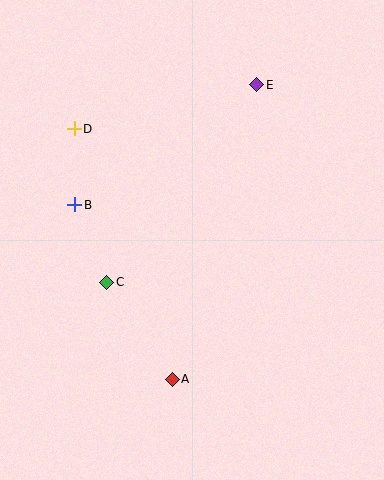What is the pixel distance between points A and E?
The distance between A and E is 306 pixels.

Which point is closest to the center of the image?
Point C at (107, 282) is closest to the center.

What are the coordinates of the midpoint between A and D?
The midpoint between A and D is at (123, 254).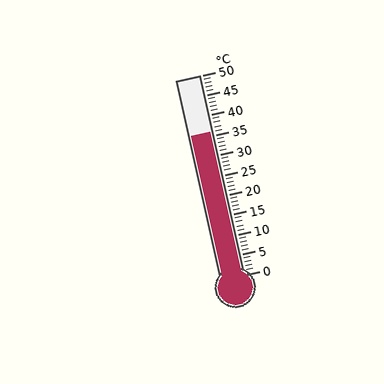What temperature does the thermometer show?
The thermometer shows approximately 36°C.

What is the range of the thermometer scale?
The thermometer scale ranges from 0°C to 50°C.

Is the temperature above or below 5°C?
The temperature is above 5°C.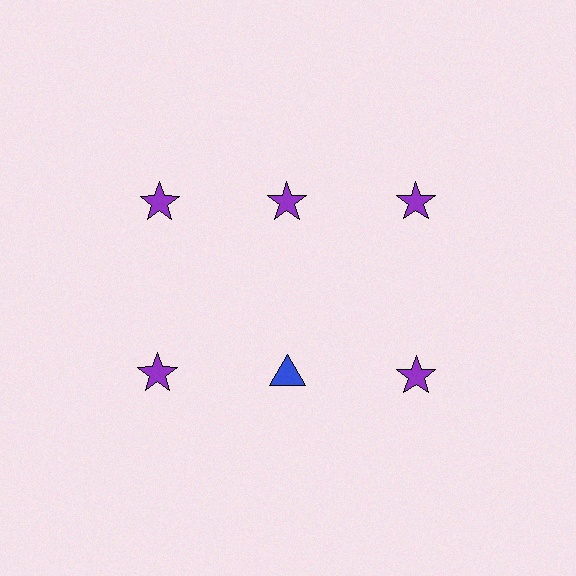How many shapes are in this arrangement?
There are 6 shapes arranged in a grid pattern.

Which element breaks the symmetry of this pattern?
The blue triangle in the second row, second from left column breaks the symmetry. All other shapes are purple stars.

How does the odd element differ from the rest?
It differs in both color (blue instead of purple) and shape (triangle instead of star).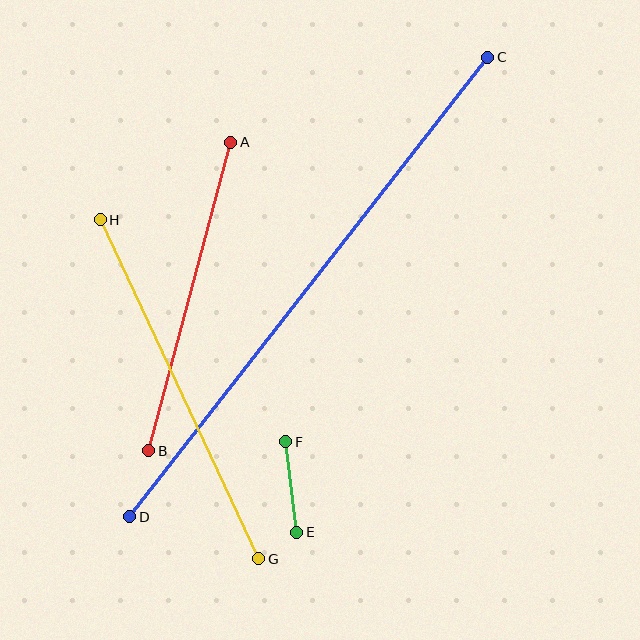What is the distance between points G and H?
The distance is approximately 374 pixels.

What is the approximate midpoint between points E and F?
The midpoint is at approximately (291, 487) pixels.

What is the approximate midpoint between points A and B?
The midpoint is at approximately (190, 297) pixels.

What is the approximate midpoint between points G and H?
The midpoint is at approximately (179, 389) pixels.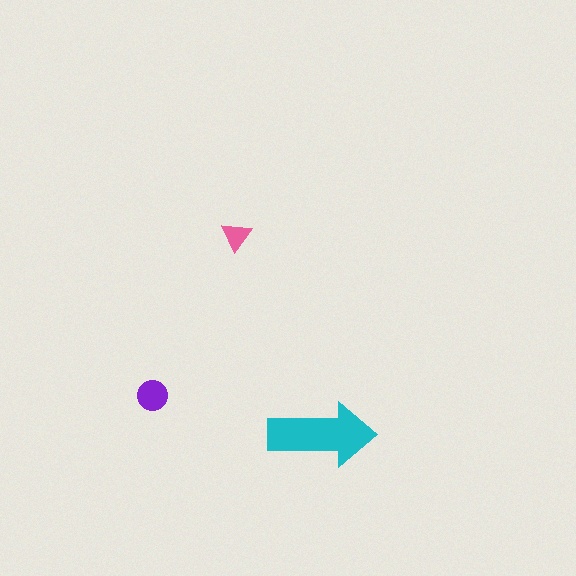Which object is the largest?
The cyan arrow.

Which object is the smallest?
The pink triangle.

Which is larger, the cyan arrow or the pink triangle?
The cyan arrow.